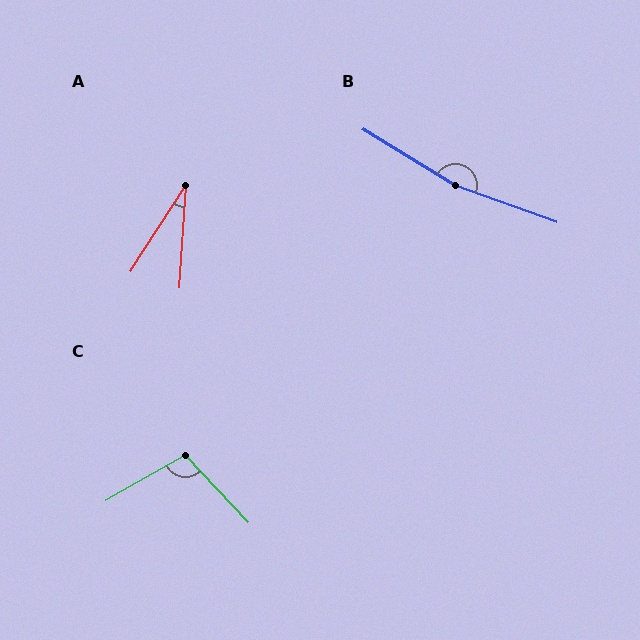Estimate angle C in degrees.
Approximately 103 degrees.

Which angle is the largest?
B, at approximately 168 degrees.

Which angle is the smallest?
A, at approximately 29 degrees.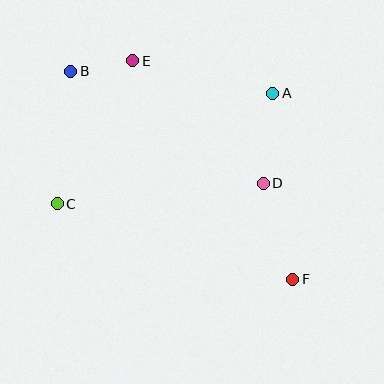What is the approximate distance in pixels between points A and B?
The distance between A and B is approximately 203 pixels.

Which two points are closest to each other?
Points B and E are closest to each other.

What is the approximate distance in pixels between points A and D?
The distance between A and D is approximately 90 pixels.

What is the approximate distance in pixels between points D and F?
The distance between D and F is approximately 101 pixels.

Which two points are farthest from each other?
Points B and F are farthest from each other.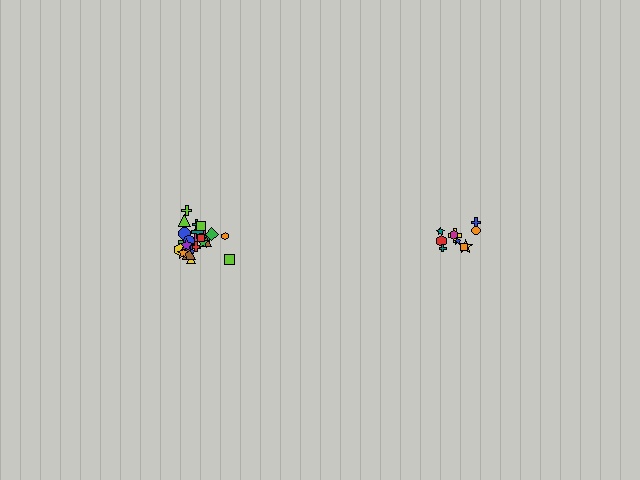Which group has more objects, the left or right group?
The left group.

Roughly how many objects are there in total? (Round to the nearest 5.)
Roughly 35 objects in total.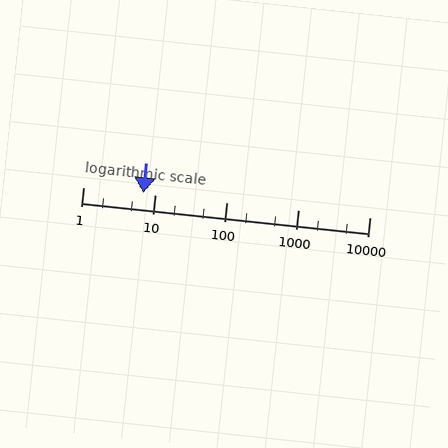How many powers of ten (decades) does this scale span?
The scale spans 4 decades, from 1 to 10000.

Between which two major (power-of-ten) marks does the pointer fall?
The pointer is between 1 and 10.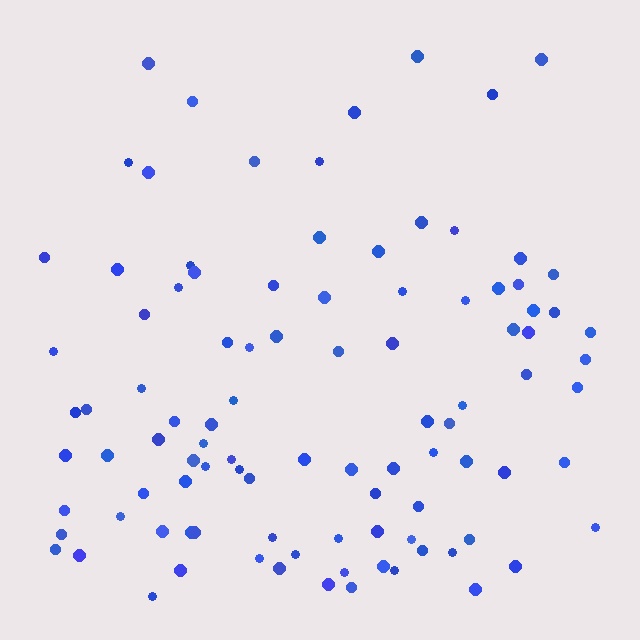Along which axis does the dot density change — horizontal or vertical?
Vertical.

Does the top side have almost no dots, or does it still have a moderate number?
Still a moderate number, just noticeably fewer than the bottom.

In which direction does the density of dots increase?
From top to bottom, with the bottom side densest.